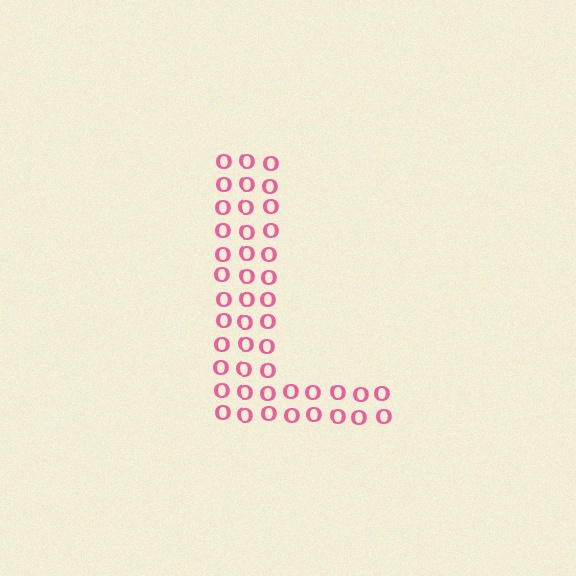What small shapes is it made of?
It is made of small letter O's.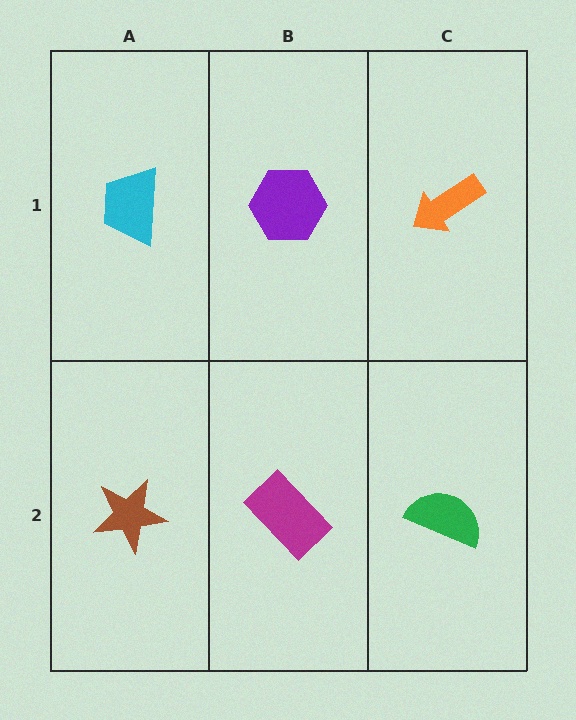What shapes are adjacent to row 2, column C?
An orange arrow (row 1, column C), a magenta rectangle (row 2, column B).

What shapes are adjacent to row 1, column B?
A magenta rectangle (row 2, column B), a cyan trapezoid (row 1, column A), an orange arrow (row 1, column C).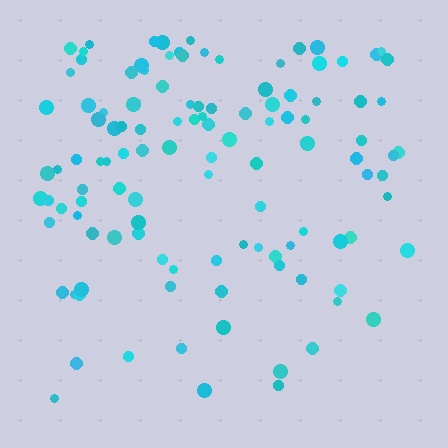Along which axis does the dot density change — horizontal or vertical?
Vertical.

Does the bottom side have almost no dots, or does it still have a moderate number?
Still a moderate number, just noticeably fewer than the top.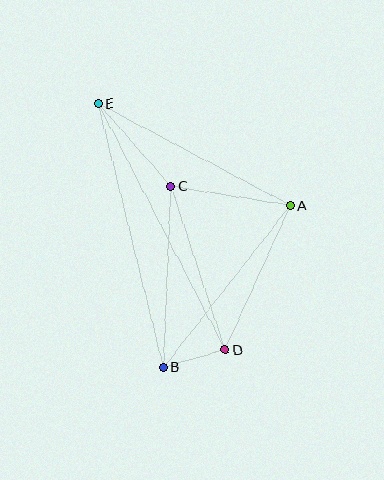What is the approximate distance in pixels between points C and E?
The distance between C and E is approximately 110 pixels.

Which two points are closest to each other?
Points B and D are closest to each other.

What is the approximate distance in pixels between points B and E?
The distance between B and E is approximately 271 pixels.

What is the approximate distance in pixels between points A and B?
The distance between A and B is approximately 205 pixels.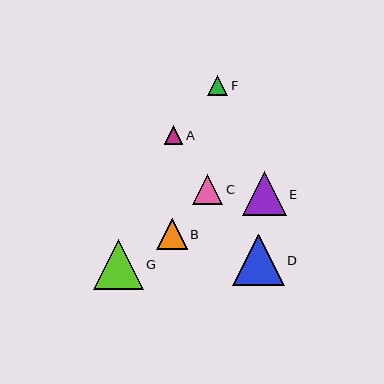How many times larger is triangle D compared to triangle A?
Triangle D is approximately 2.8 times the size of triangle A.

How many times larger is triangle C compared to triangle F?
Triangle C is approximately 1.5 times the size of triangle F.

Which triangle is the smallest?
Triangle A is the smallest with a size of approximately 18 pixels.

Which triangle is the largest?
Triangle D is the largest with a size of approximately 52 pixels.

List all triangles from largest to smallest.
From largest to smallest: D, G, E, B, C, F, A.